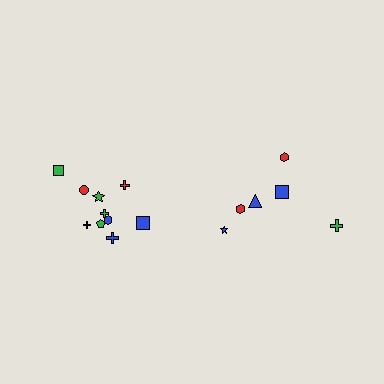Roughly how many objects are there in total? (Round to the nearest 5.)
Roughly 15 objects in total.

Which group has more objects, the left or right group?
The left group.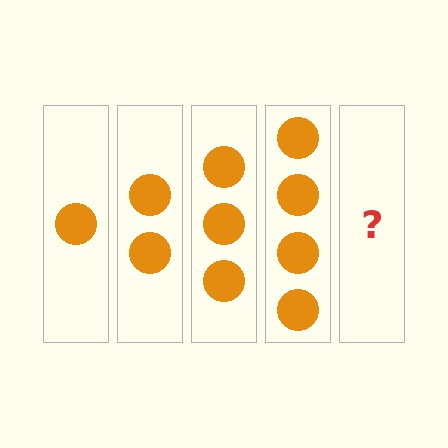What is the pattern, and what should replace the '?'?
The pattern is that each step adds one more circle. The '?' should be 5 circles.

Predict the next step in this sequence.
The next step is 5 circles.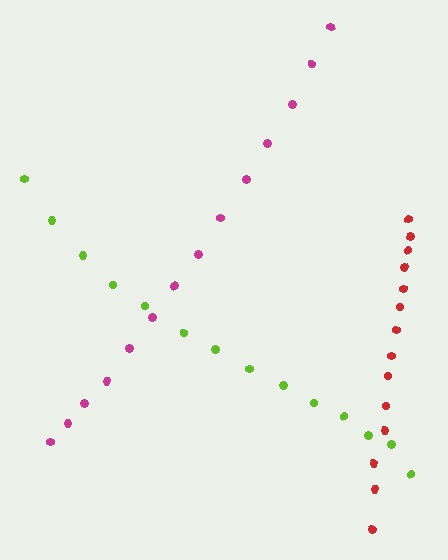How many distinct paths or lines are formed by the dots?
There are 3 distinct paths.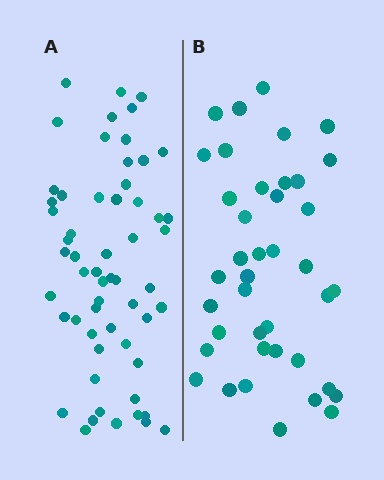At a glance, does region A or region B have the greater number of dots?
Region A (the left region) has more dots.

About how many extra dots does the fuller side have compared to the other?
Region A has approximately 20 more dots than region B.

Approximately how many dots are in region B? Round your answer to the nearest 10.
About 40 dots.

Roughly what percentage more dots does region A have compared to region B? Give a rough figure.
About 45% more.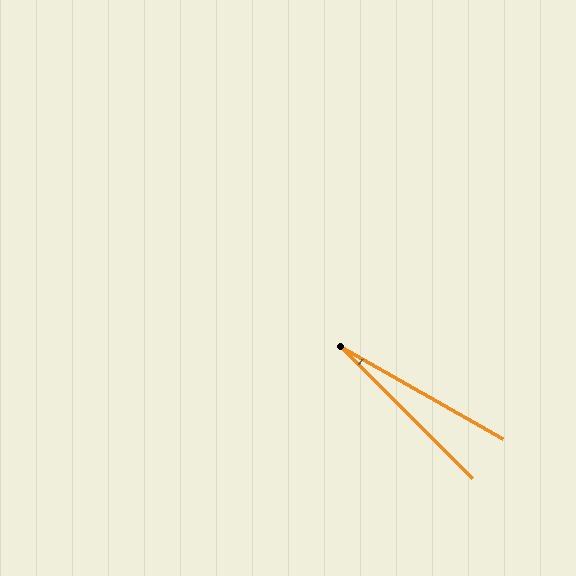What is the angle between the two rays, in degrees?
Approximately 15 degrees.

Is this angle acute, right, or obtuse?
It is acute.